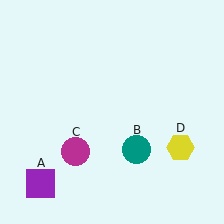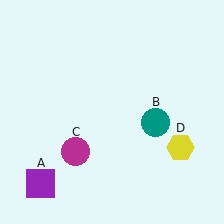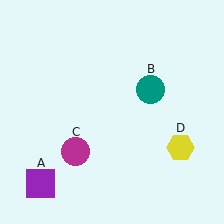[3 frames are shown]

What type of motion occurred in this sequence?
The teal circle (object B) rotated counterclockwise around the center of the scene.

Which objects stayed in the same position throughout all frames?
Purple square (object A) and magenta circle (object C) and yellow hexagon (object D) remained stationary.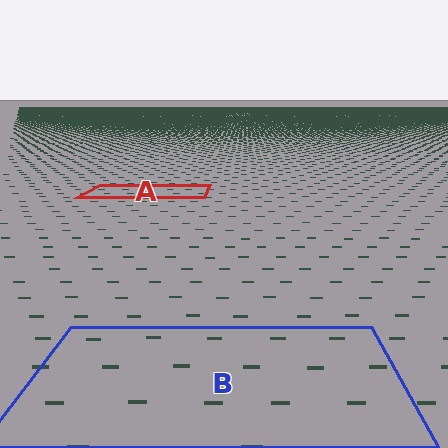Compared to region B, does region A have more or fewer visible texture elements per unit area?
Region A has more texture elements per unit area — they are packed more densely because it is farther away.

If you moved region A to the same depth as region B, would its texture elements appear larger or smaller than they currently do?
They would appear larger. At a closer depth, the same texture elements are projected at a bigger on-screen size.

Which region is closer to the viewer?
Region B is closer. The texture elements there are larger and more spread out.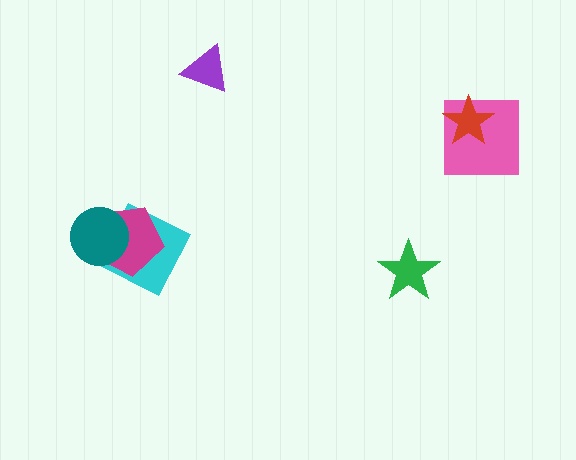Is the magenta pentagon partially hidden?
Yes, it is partially covered by another shape.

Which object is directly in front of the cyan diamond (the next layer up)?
The magenta pentagon is directly in front of the cyan diamond.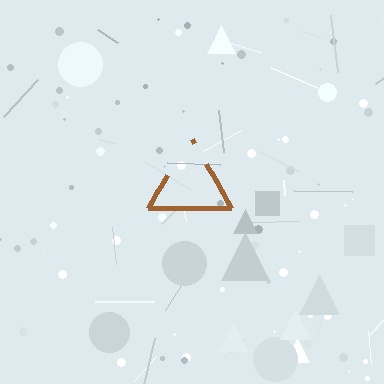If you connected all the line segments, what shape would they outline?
They would outline a triangle.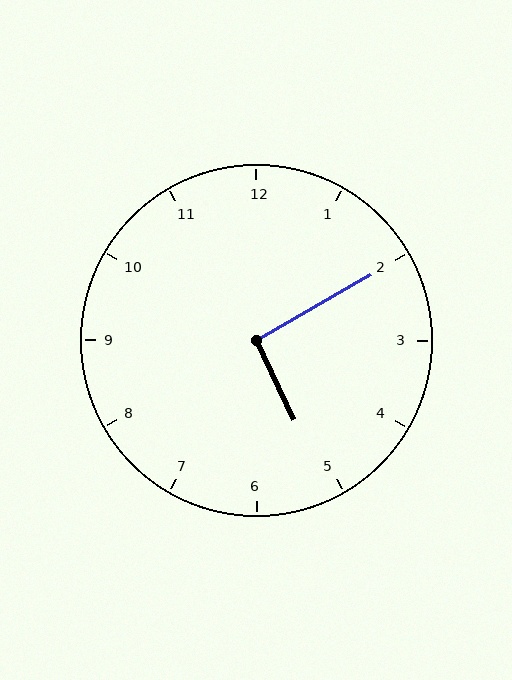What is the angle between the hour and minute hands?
Approximately 95 degrees.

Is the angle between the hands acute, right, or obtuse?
It is right.